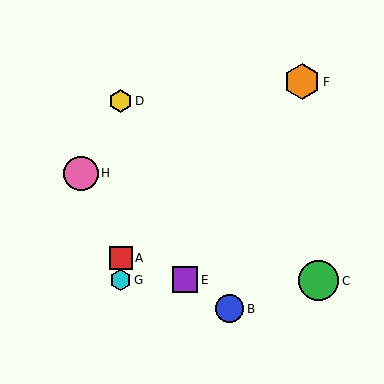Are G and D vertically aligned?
Yes, both are at x≈121.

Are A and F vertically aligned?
No, A is at x≈121 and F is at x≈302.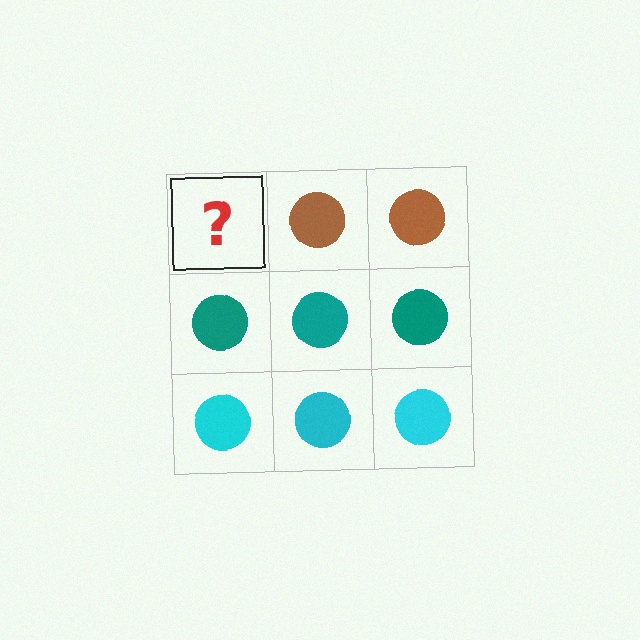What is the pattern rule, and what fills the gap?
The rule is that each row has a consistent color. The gap should be filled with a brown circle.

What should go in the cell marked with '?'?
The missing cell should contain a brown circle.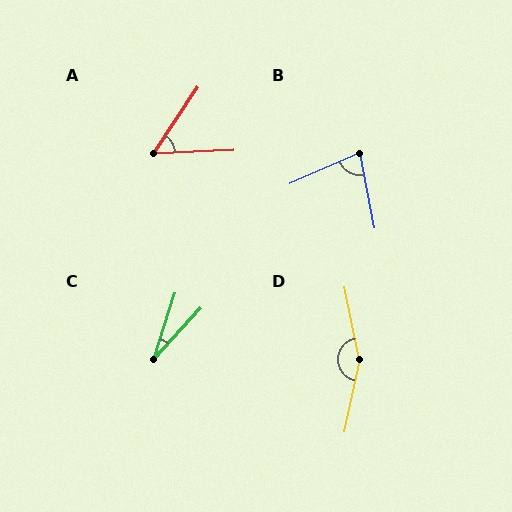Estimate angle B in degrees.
Approximately 77 degrees.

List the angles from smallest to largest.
C (25°), A (54°), B (77°), D (156°).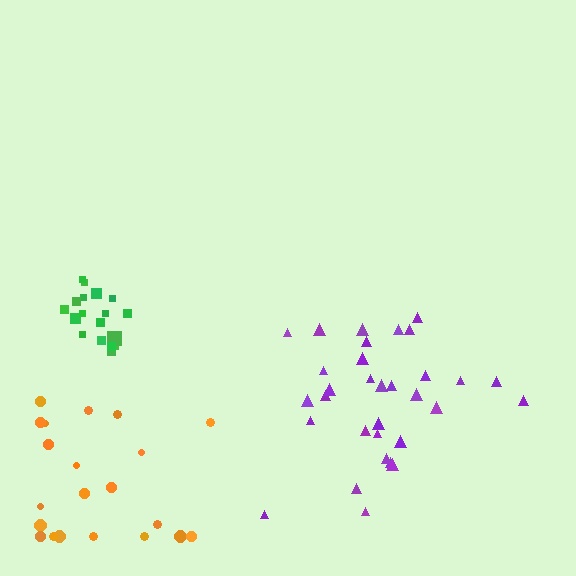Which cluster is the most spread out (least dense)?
Orange.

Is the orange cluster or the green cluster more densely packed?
Green.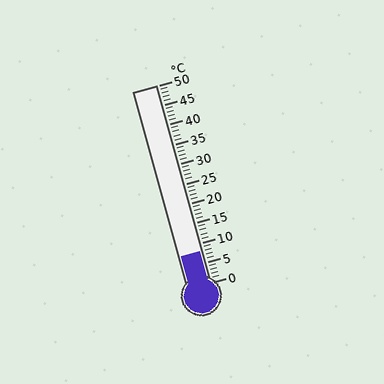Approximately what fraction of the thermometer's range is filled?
The thermometer is filled to approximately 15% of its range.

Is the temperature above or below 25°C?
The temperature is below 25°C.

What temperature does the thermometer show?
The thermometer shows approximately 8°C.